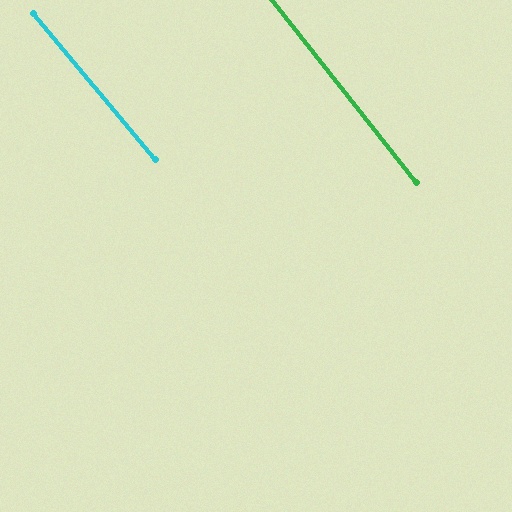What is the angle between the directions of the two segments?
Approximately 2 degrees.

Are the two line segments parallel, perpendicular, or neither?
Parallel — their directions differ by only 1.7°.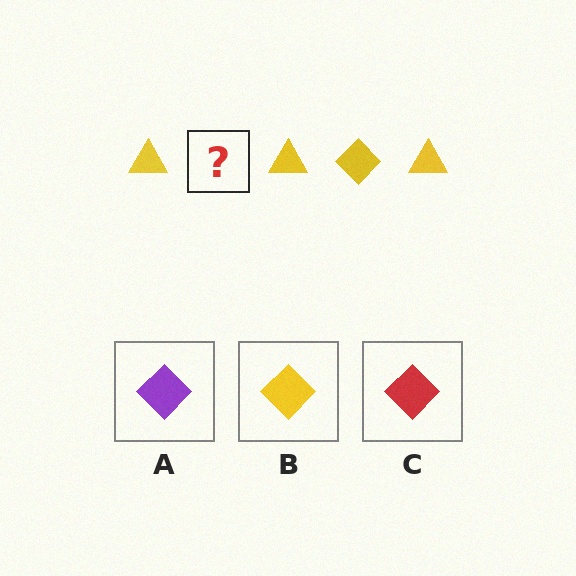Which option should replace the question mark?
Option B.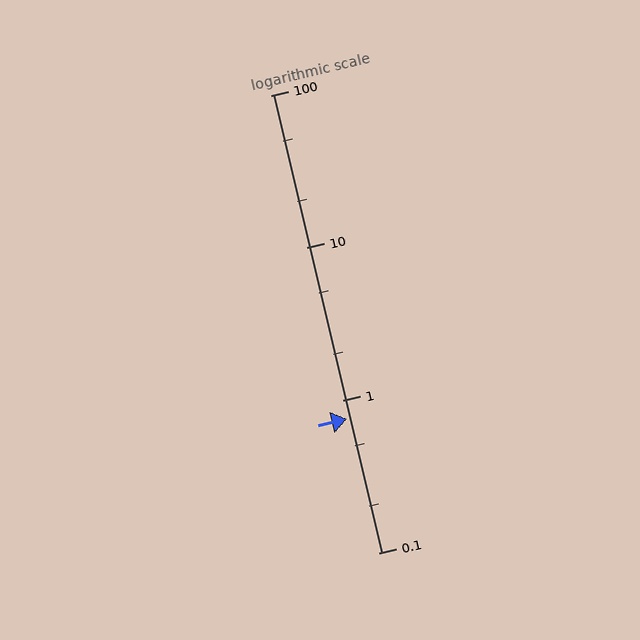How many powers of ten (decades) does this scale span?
The scale spans 3 decades, from 0.1 to 100.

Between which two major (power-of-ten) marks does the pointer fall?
The pointer is between 0.1 and 1.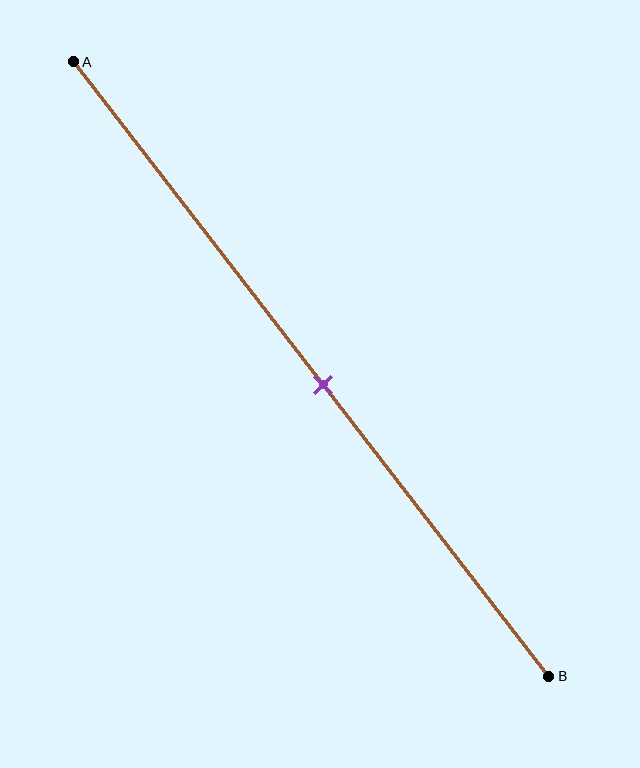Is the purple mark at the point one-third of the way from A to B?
No, the mark is at about 55% from A, not at the 33% one-third point.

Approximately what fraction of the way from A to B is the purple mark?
The purple mark is approximately 55% of the way from A to B.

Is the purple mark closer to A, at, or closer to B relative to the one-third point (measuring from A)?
The purple mark is closer to point B than the one-third point of segment AB.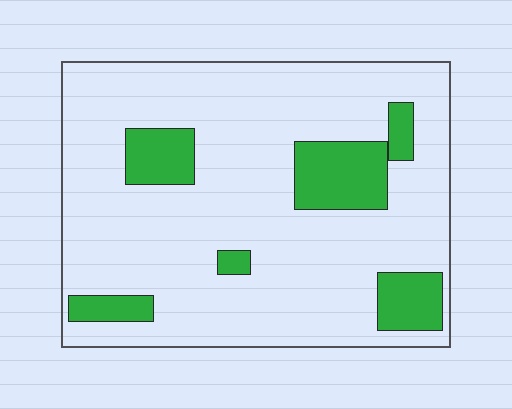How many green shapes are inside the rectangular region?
6.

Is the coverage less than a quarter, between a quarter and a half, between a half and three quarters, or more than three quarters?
Less than a quarter.